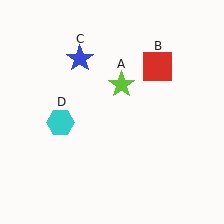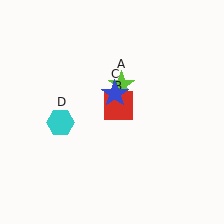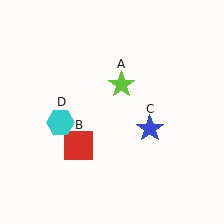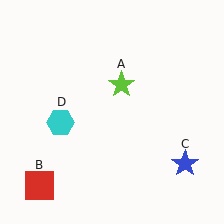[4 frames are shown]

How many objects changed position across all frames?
2 objects changed position: red square (object B), blue star (object C).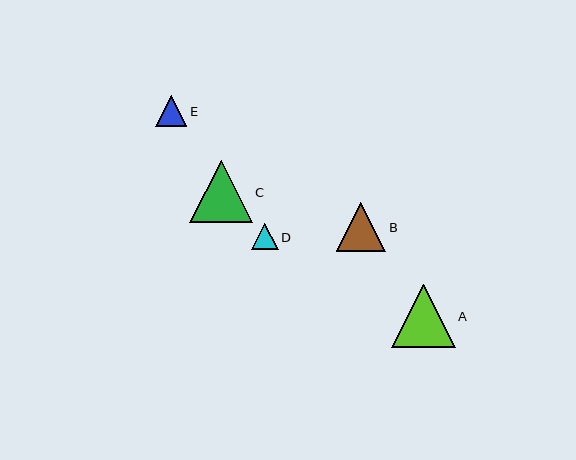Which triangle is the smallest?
Triangle D is the smallest with a size of approximately 26 pixels.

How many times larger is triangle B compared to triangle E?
Triangle B is approximately 1.6 times the size of triangle E.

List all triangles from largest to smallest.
From largest to smallest: A, C, B, E, D.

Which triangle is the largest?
Triangle A is the largest with a size of approximately 64 pixels.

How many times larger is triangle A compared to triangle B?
Triangle A is approximately 1.3 times the size of triangle B.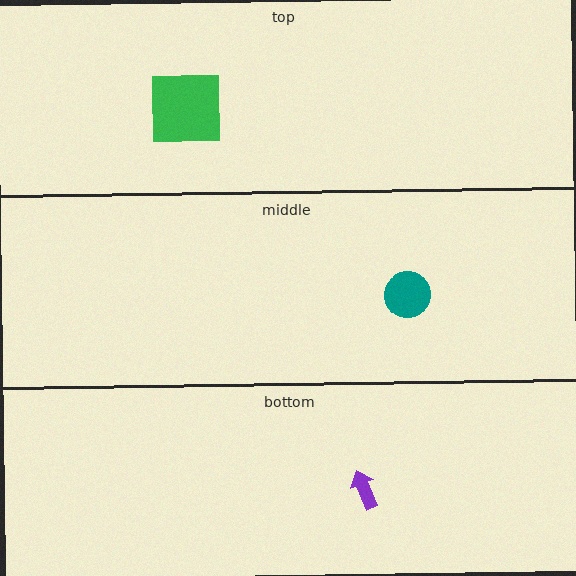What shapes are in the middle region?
The teal circle.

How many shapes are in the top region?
1.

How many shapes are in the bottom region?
1.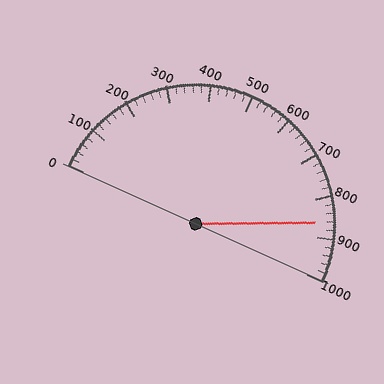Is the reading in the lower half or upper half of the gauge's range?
The reading is in the upper half of the range (0 to 1000).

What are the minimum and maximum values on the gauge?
The gauge ranges from 0 to 1000.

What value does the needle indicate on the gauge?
The needle indicates approximately 860.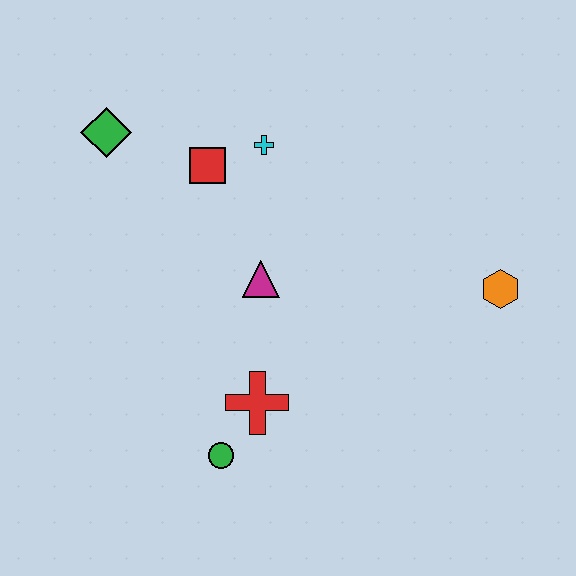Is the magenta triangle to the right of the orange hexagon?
No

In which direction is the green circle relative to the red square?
The green circle is below the red square.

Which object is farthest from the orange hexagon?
The green diamond is farthest from the orange hexagon.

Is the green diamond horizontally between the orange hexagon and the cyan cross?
No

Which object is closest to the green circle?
The red cross is closest to the green circle.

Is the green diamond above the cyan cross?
Yes